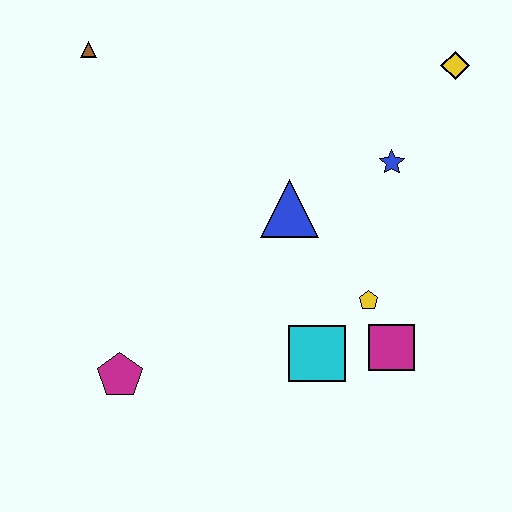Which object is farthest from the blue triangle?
The brown triangle is farthest from the blue triangle.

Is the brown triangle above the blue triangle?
Yes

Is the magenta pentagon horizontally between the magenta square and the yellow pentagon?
No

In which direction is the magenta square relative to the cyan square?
The magenta square is to the right of the cyan square.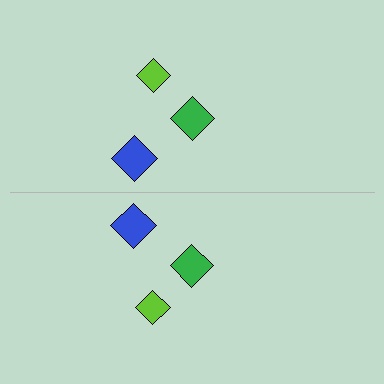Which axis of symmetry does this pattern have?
The pattern has a horizontal axis of symmetry running through the center of the image.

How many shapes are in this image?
There are 6 shapes in this image.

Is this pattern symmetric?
Yes, this pattern has bilateral (reflection) symmetry.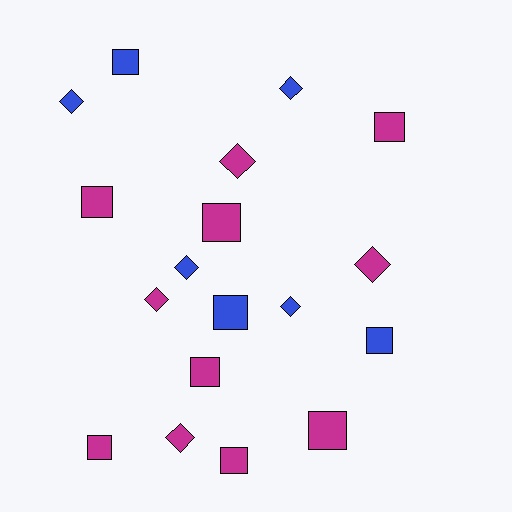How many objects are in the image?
There are 18 objects.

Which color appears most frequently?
Magenta, with 11 objects.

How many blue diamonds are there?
There are 4 blue diamonds.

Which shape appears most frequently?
Square, with 10 objects.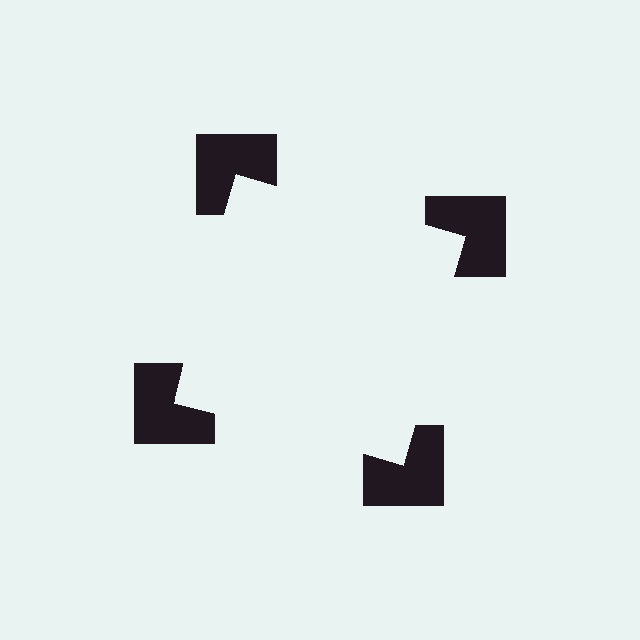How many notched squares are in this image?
There are 4 — one at each vertex of the illusory square.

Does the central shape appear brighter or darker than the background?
It typically appears slightly brighter than the background, even though no actual brightness change is drawn.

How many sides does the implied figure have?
4 sides.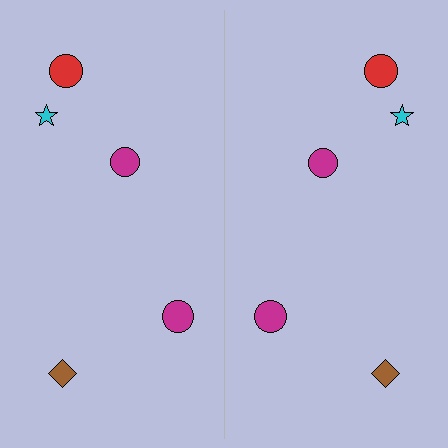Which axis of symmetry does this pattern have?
The pattern has a vertical axis of symmetry running through the center of the image.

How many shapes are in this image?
There are 10 shapes in this image.